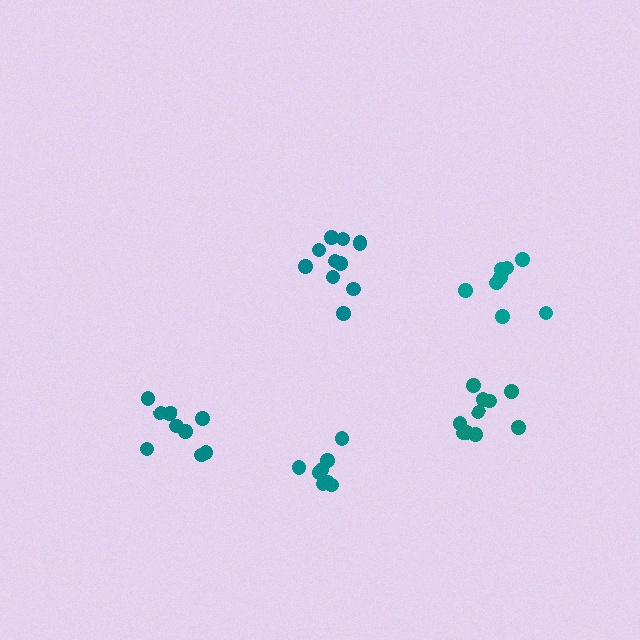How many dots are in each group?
Group 1: 8 dots, Group 2: 9 dots, Group 3: 10 dots, Group 4: 11 dots, Group 5: 8 dots (46 total).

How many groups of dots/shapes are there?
There are 5 groups.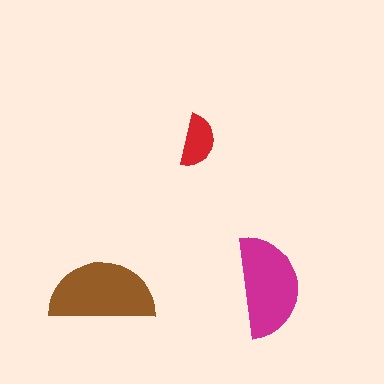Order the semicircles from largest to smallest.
the brown one, the magenta one, the red one.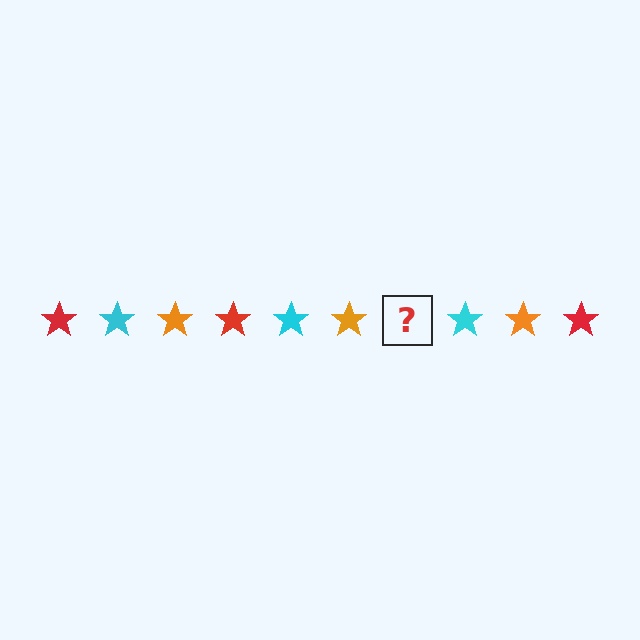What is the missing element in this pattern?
The missing element is a red star.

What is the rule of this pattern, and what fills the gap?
The rule is that the pattern cycles through red, cyan, orange stars. The gap should be filled with a red star.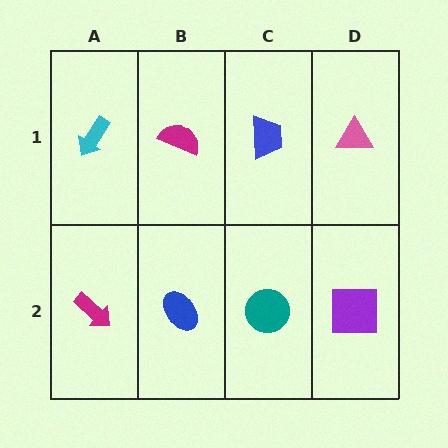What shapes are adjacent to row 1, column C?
A teal circle (row 2, column C), a magenta semicircle (row 1, column B), a pink triangle (row 1, column D).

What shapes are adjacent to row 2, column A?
A cyan arrow (row 1, column A), a blue ellipse (row 2, column B).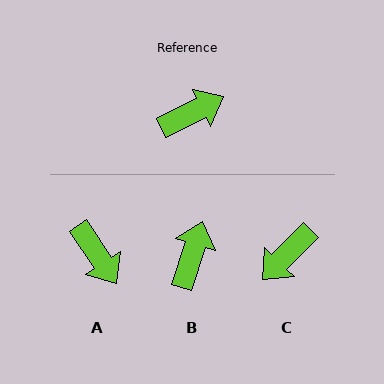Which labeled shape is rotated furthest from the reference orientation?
C, about 161 degrees away.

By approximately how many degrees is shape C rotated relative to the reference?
Approximately 161 degrees clockwise.